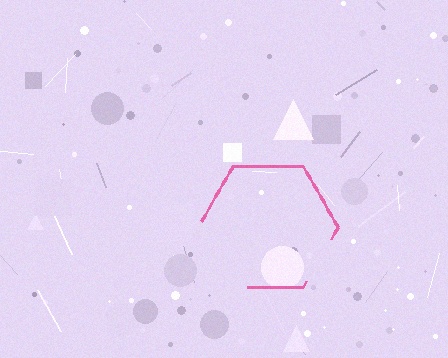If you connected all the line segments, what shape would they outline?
They would outline a hexagon.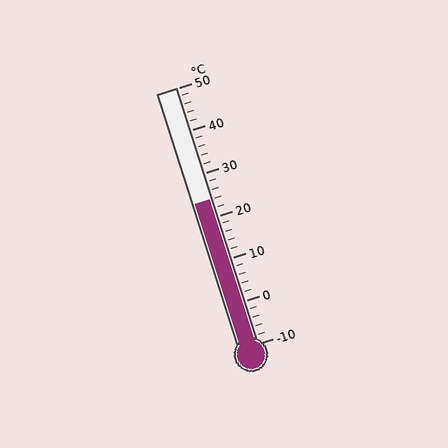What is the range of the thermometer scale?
The thermometer scale ranges from -10°C to 50°C.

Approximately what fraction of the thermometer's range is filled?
The thermometer is filled to approximately 55% of its range.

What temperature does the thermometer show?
The thermometer shows approximately 24°C.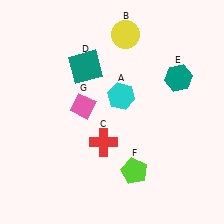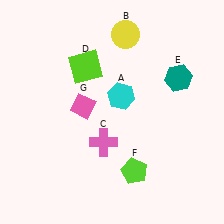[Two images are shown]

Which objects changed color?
C changed from red to pink. D changed from teal to lime.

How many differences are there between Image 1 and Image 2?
There are 2 differences between the two images.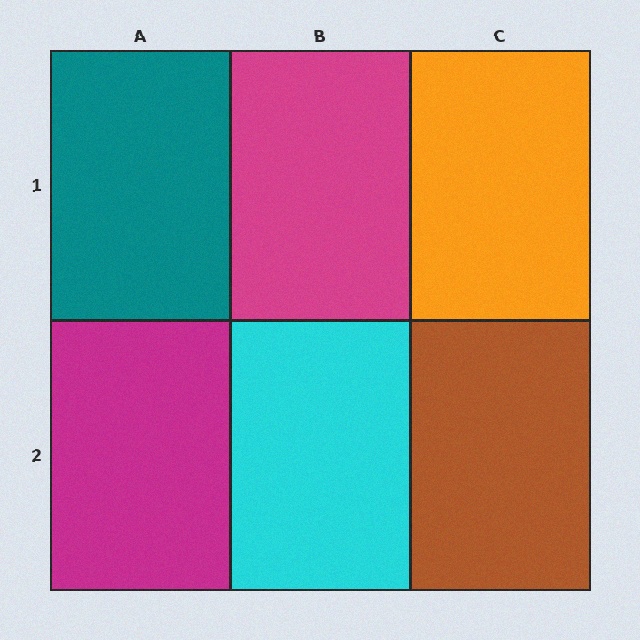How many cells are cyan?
1 cell is cyan.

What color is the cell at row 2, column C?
Brown.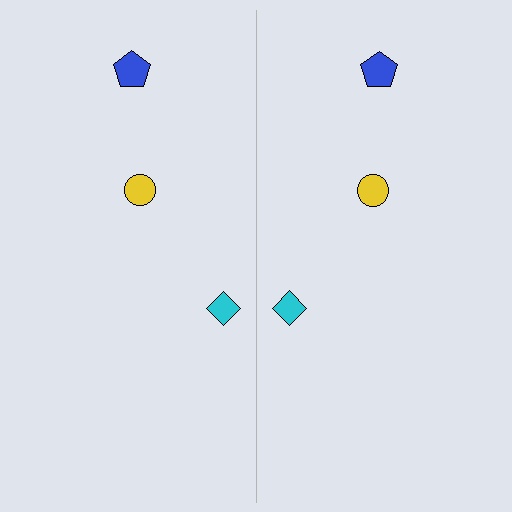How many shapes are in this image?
There are 6 shapes in this image.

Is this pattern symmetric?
Yes, this pattern has bilateral (reflection) symmetry.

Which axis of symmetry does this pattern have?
The pattern has a vertical axis of symmetry running through the center of the image.